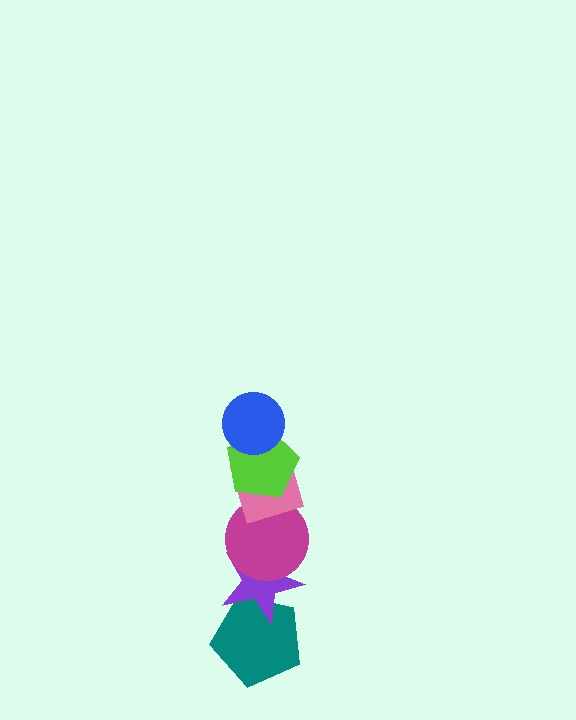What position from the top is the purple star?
The purple star is 5th from the top.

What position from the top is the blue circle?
The blue circle is 1st from the top.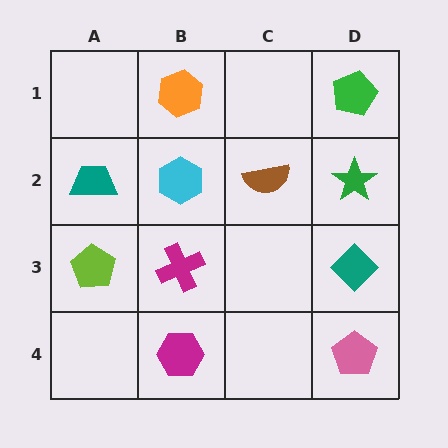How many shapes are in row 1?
2 shapes.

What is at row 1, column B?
An orange hexagon.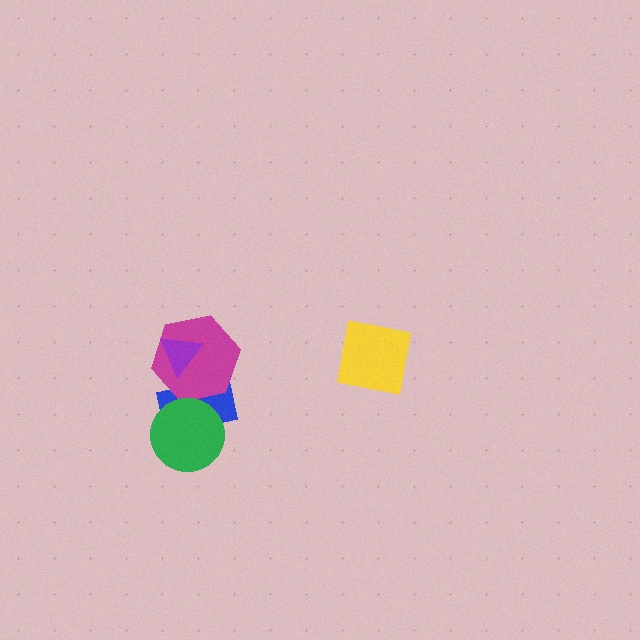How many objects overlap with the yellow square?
0 objects overlap with the yellow square.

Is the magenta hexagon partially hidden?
Yes, it is partially covered by another shape.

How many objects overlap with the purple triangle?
2 objects overlap with the purple triangle.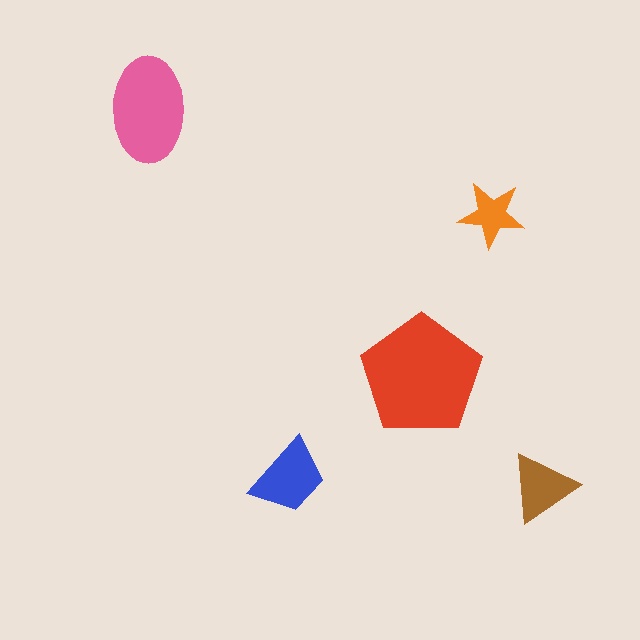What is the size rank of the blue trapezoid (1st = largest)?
3rd.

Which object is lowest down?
The brown triangle is bottommost.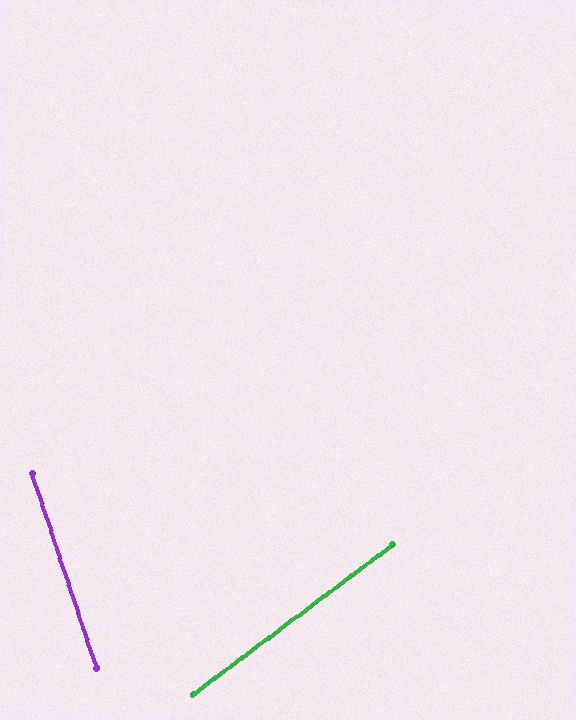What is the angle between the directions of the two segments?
Approximately 72 degrees.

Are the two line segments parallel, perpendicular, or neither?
Neither parallel nor perpendicular — they differ by about 72°.